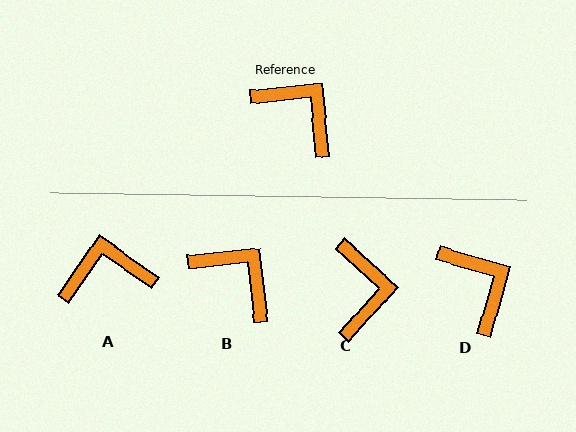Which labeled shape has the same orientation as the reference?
B.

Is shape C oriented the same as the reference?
No, it is off by about 48 degrees.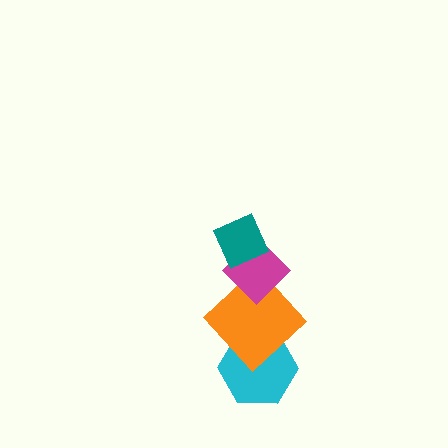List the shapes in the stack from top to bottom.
From top to bottom: the teal diamond, the magenta diamond, the orange diamond, the cyan hexagon.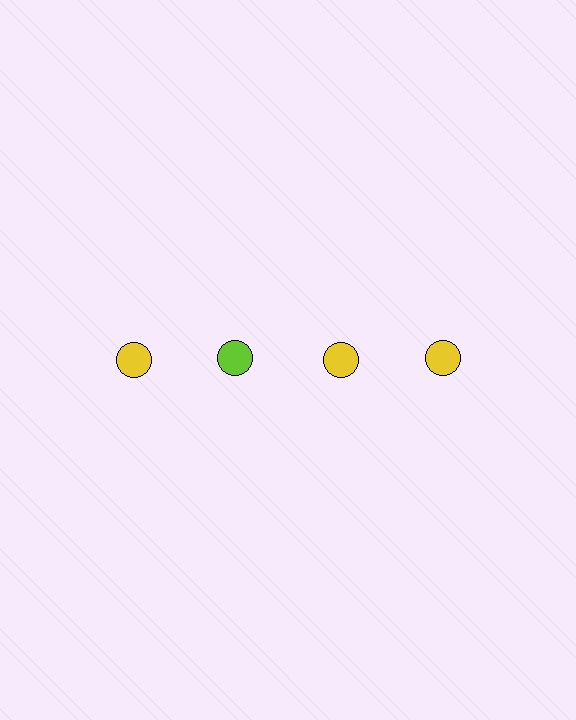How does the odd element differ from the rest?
It has a different color: lime instead of yellow.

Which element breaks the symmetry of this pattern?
The lime circle in the top row, second from left column breaks the symmetry. All other shapes are yellow circles.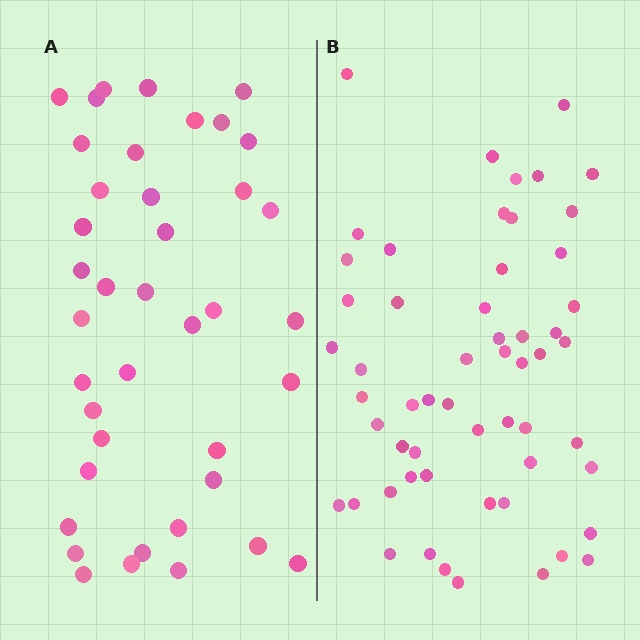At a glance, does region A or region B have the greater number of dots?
Region B (the right region) has more dots.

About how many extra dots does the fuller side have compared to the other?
Region B has approximately 15 more dots than region A.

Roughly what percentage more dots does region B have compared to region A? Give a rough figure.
About 40% more.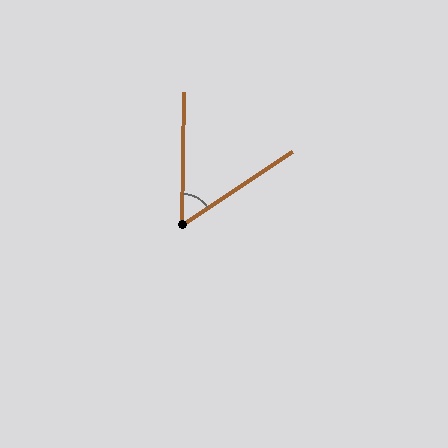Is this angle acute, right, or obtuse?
It is acute.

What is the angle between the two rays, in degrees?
Approximately 56 degrees.